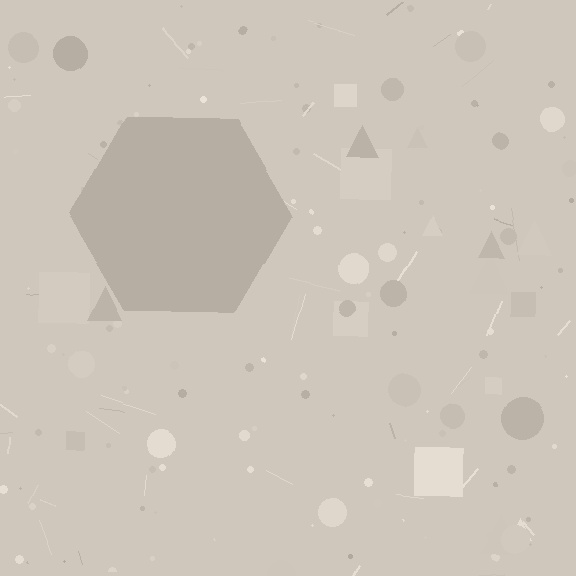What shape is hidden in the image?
A hexagon is hidden in the image.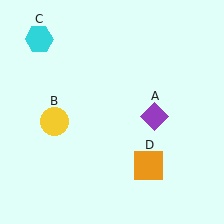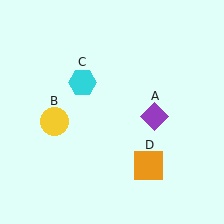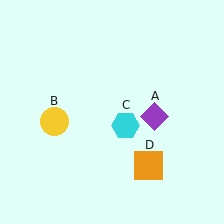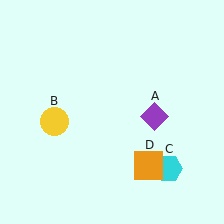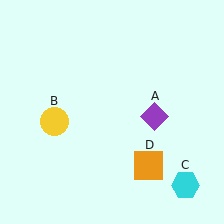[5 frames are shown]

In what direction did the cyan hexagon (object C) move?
The cyan hexagon (object C) moved down and to the right.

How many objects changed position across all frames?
1 object changed position: cyan hexagon (object C).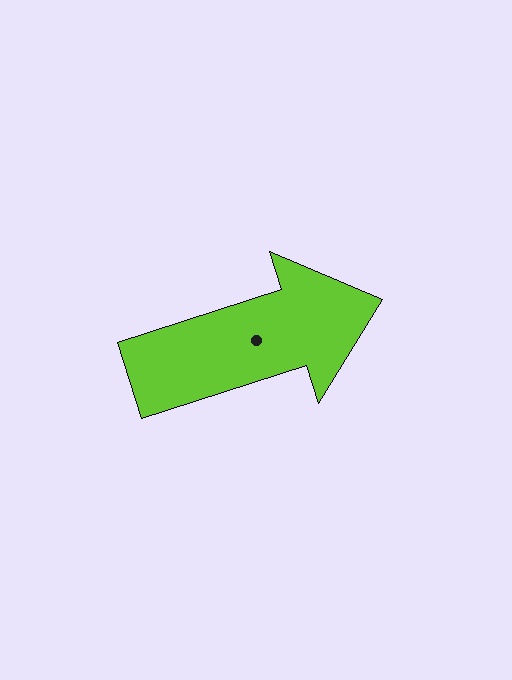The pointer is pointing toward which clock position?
Roughly 2 o'clock.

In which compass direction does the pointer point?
East.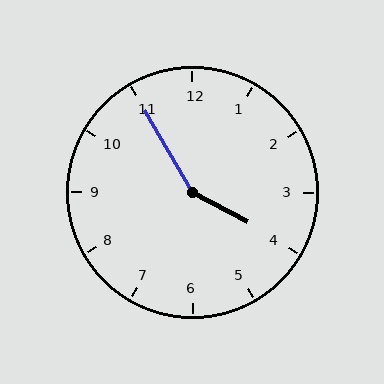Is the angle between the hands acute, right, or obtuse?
It is obtuse.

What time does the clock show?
3:55.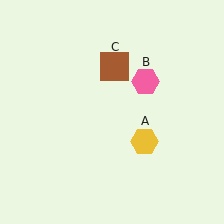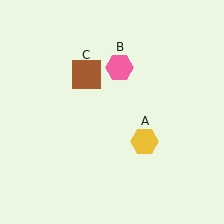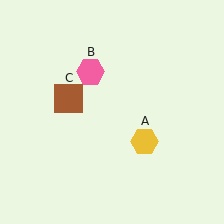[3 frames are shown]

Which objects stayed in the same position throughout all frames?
Yellow hexagon (object A) remained stationary.